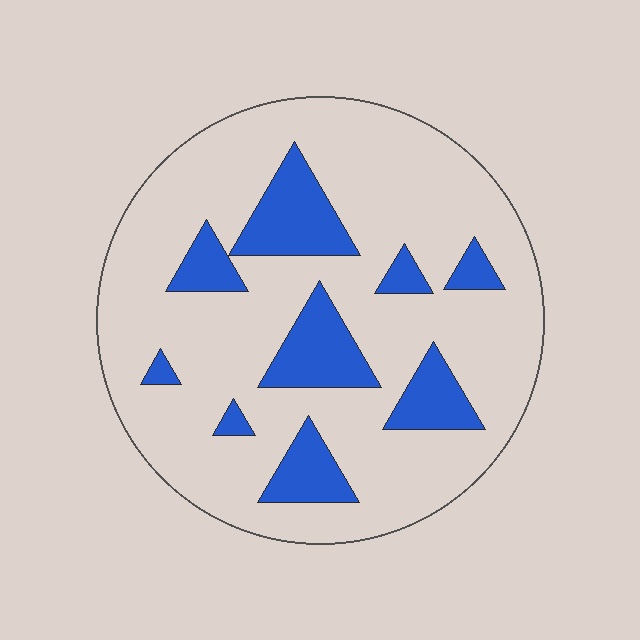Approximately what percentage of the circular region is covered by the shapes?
Approximately 20%.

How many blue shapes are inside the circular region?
9.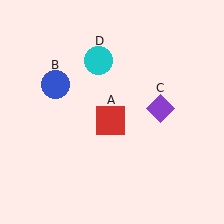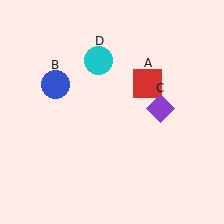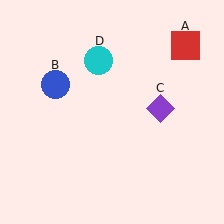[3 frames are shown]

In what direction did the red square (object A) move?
The red square (object A) moved up and to the right.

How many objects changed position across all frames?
1 object changed position: red square (object A).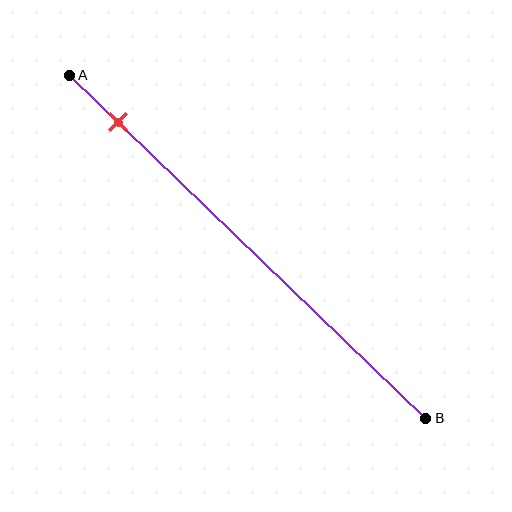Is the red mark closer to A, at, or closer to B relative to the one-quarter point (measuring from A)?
The red mark is closer to point A than the one-quarter point of segment AB.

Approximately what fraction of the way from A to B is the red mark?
The red mark is approximately 15% of the way from A to B.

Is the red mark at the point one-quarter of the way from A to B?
No, the mark is at about 15% from A, not at the 25% one-quarter point.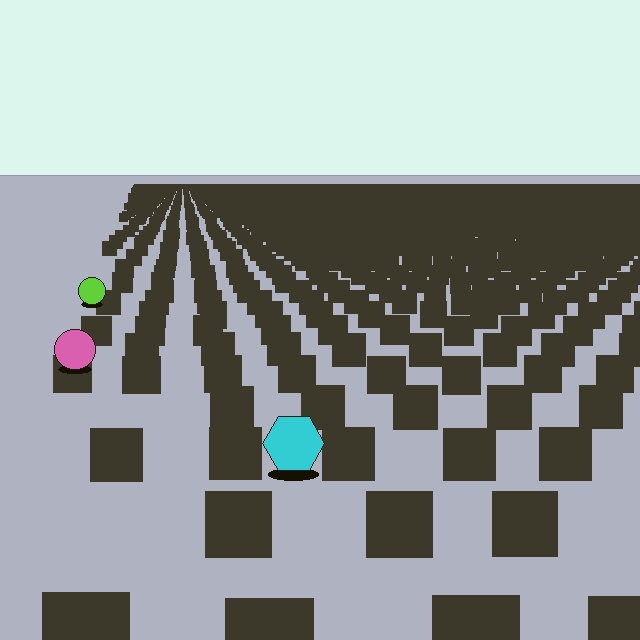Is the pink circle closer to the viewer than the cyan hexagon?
No. The cyan hexagon is closer — you can tell from the texture gradient: the ground texture is coarser near it.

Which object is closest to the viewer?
The cyan hexagon is closest. The texture marks near it are larger and more spread out.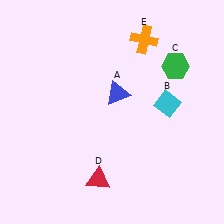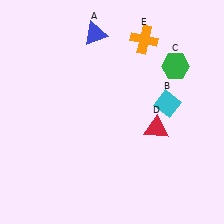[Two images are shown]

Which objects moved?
The objects that moved are: the blue triangle (A), the red triangle (D).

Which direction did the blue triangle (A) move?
The blue triangle (A) moved up.